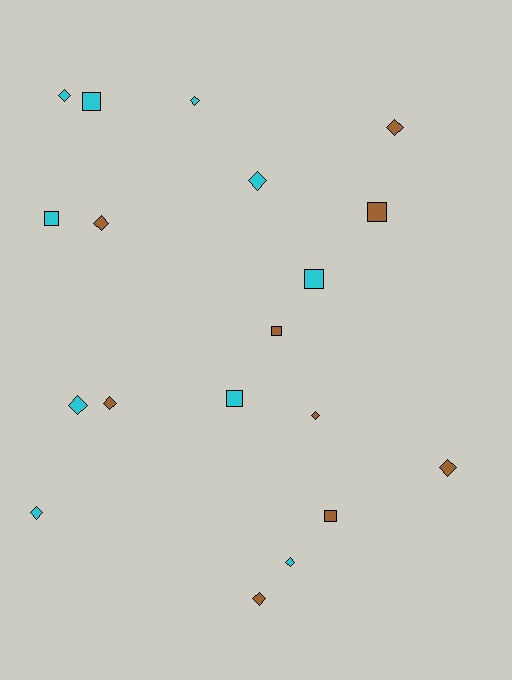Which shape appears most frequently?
Diamond, with 12 objects.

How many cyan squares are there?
There are 4 cyan squares.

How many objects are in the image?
There are 19 objects.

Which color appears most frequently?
Cyan, with 10 objects.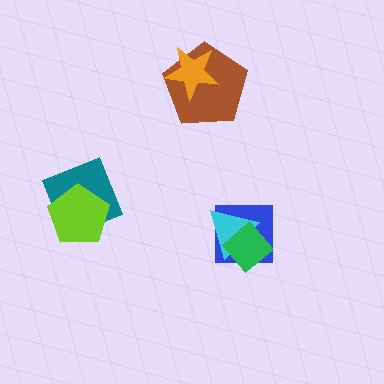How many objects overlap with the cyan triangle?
2 objects overlap with the cyan triangle.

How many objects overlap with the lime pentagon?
1 object overlaps with the lime pentagon.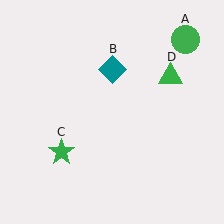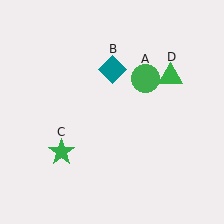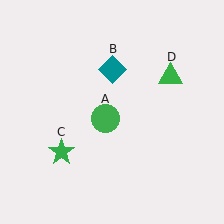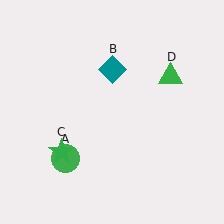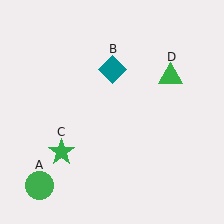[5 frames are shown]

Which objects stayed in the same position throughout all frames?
Teal diamond (object B) and green star (object C) and green triangle (object D) remained stationary.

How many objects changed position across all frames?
1 object changed position: green circle (object A).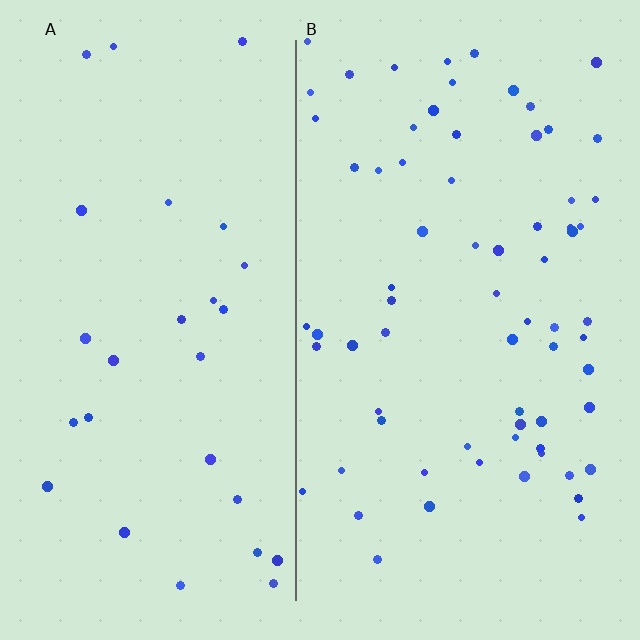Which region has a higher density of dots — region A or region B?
B (the right).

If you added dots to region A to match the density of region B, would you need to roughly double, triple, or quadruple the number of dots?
Approximately double.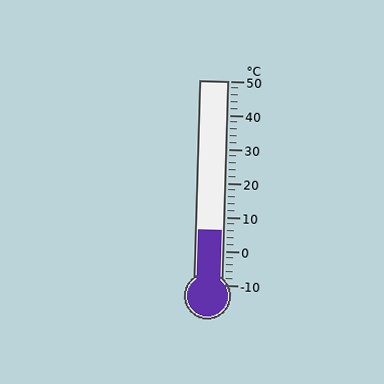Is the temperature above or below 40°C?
The temperature is below 40°C.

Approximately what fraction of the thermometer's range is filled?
The thermometer is filled to approximately 25% of its range.